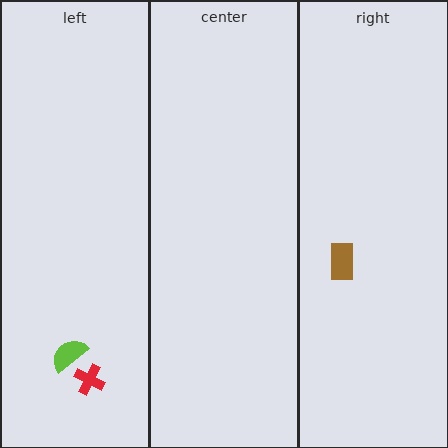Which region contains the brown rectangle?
The right region.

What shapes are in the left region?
The red cross, the lime semicircle.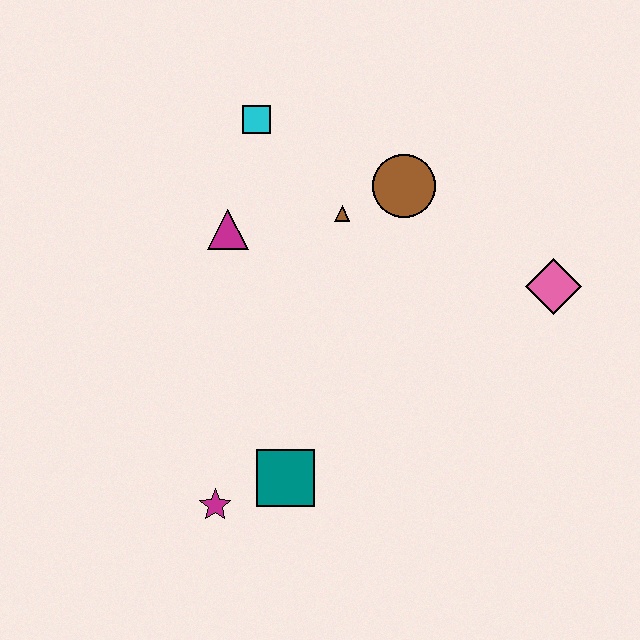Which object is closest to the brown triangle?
The brown circle is closest to the brown triangle.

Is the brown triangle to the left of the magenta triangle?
No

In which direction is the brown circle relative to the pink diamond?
The brown circle is to the left of the pink diamond.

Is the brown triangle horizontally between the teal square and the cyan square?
No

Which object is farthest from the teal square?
The cyan square is farthest from the teal square.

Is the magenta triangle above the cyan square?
No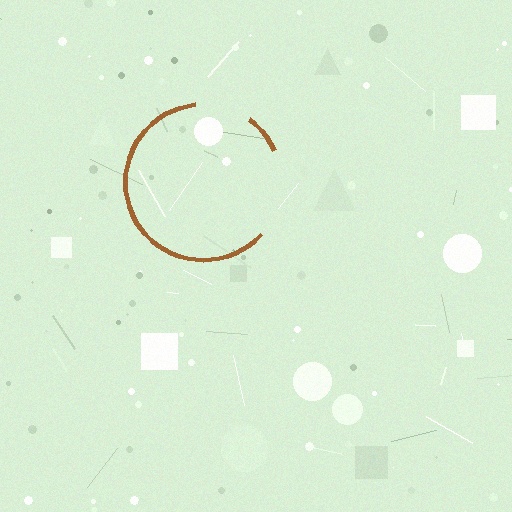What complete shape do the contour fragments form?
The contour fragments form a circle.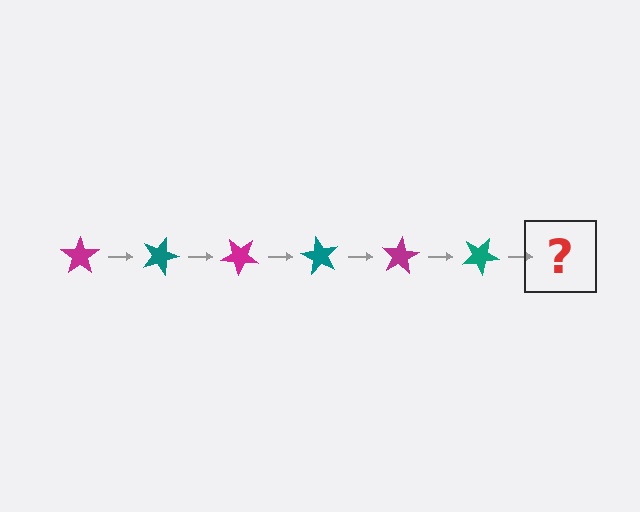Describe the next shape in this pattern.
It should be a magenta star, rotated 120 degrees from the start.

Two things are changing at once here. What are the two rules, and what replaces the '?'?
The two rules are that it rotates 20 degrees each step and the color cycles through magenta and teal. The '?' should be a magenta star, rotated 120 degrees from the start.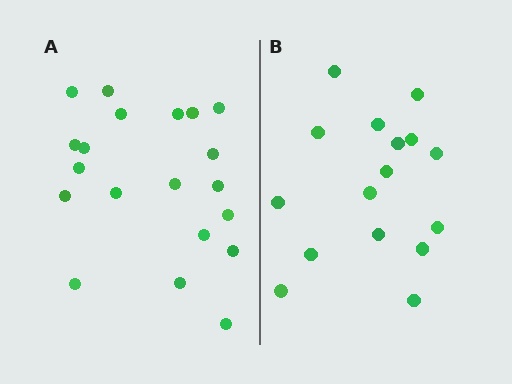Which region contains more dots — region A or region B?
Region A (the left region) has more dots.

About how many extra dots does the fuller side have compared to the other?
Region A has about 4 more dots than region B.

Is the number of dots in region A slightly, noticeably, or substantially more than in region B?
Region A has noticeably more, but not dramatically so. The ratio is roughly 1.2 to 1.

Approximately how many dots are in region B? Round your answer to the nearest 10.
About 20 dots. (The exact count is 16, which rounds to 20.)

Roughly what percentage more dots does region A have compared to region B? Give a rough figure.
About 25% more.